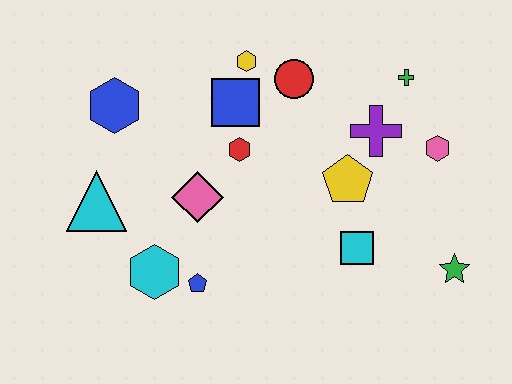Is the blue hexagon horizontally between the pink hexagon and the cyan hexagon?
No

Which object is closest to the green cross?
The purple cross is closest to the green cross.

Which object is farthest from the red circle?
The green star is farthest from the red circle.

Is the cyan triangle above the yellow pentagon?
No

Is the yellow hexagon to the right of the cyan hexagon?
Yes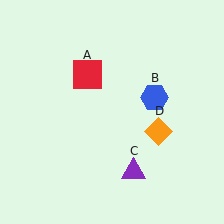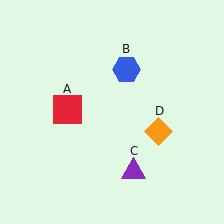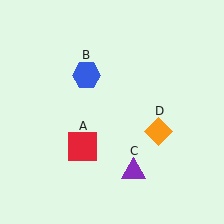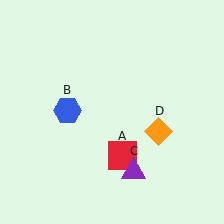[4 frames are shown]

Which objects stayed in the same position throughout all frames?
Purple triangle (object C) and orange diamond (object D) remained stationary.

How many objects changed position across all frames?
2 objects changed position: red square (object A), blue hexagon (object B).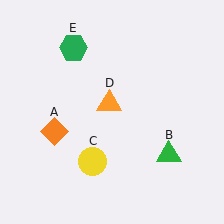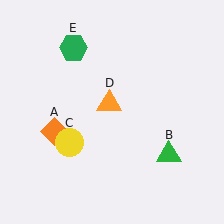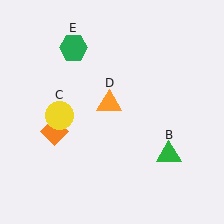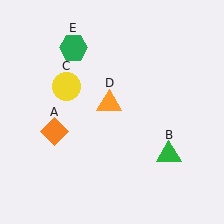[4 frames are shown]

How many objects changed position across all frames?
1 object changed position: yellow circle (object C).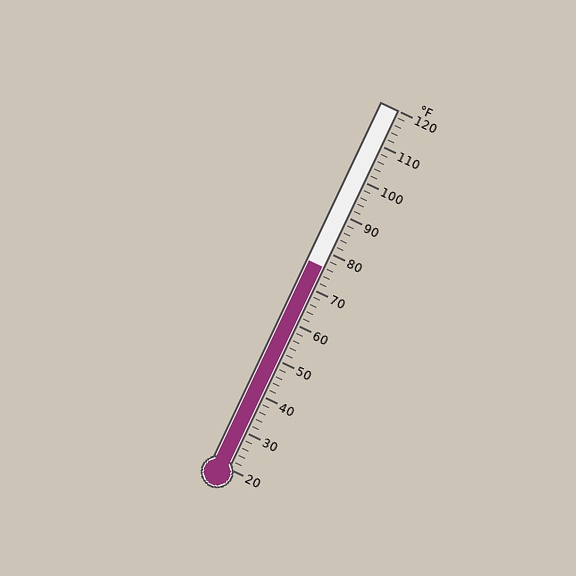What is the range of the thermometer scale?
The thermometer scale ranges from 20°F to 120°F.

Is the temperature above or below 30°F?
The temperature is above 30°F.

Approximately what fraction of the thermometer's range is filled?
The thermometer is filled to approximately 55% of its range.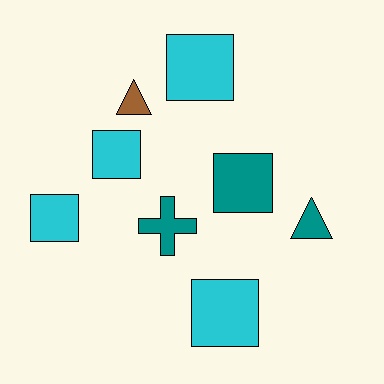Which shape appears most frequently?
Square, with 5 objects.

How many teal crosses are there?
There is 1 teal cross.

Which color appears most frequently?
Cyan, with 4 objects.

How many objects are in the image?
There are 8 objects.